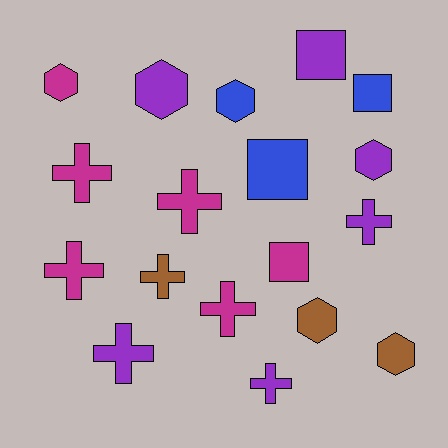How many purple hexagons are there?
There are 2 purple hexagons.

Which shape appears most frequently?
Cross, with 8 objects.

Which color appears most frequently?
Magenta, with 6 objects.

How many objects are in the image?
There are 18 objects.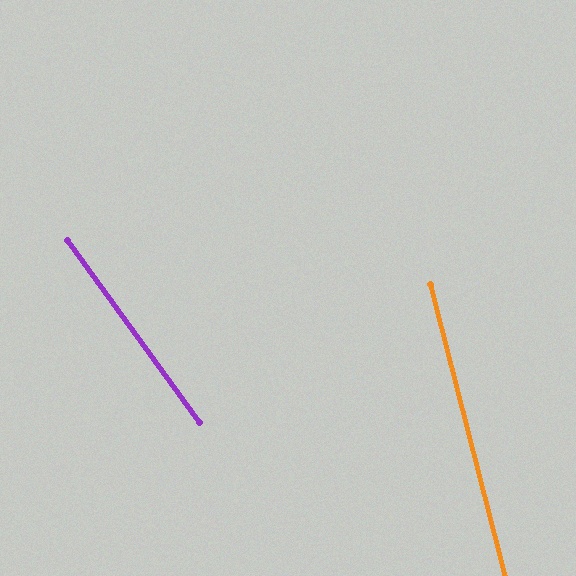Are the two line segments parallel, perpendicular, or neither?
Neither parallel nor perpendicular — they differ by about 22°.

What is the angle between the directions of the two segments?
Approximately 22 degrees.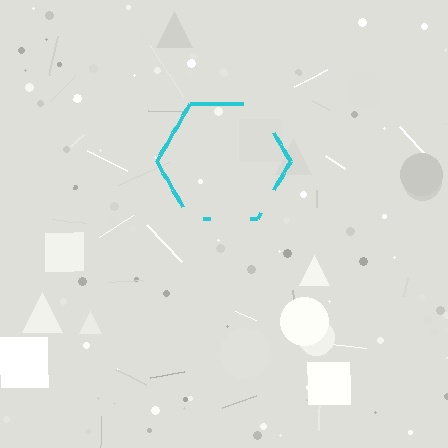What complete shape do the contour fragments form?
The contour fragments form a hexagon.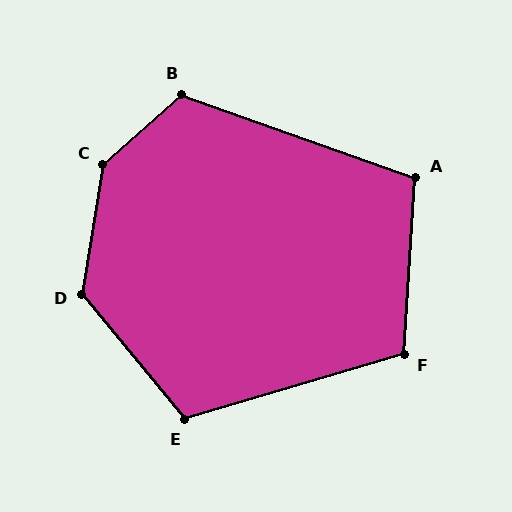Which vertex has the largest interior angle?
C, at approximately 141 degrees.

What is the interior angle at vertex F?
Approximately 110 degrees (obtuse).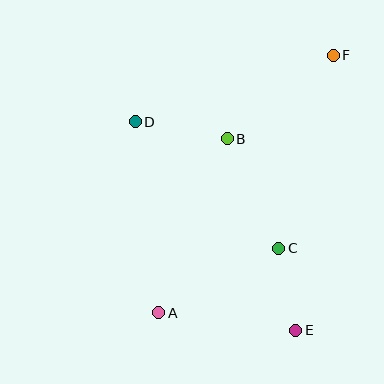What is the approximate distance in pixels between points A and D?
The distance between A and D is approximately 192 pixels.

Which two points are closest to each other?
Points C and E are closest to each other.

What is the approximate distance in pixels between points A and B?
The distance between A and B is approximately 187 pixels.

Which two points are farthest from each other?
Points A and F are farthest from each other.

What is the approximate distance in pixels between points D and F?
The distance between D and F is approximately 209 pixels.